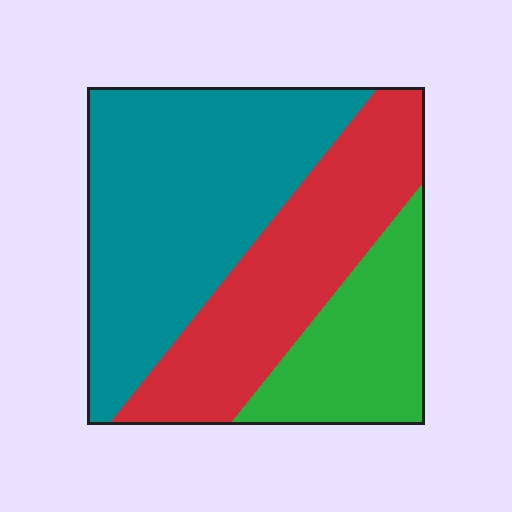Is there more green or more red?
Red.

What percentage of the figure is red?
Red takes up about one third (1/3) of the figure.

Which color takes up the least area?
Green, at roughly 20%.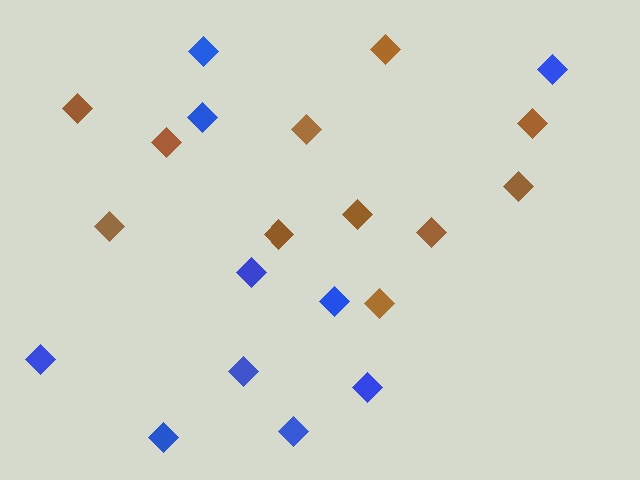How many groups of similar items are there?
There are 2 groups: one group of brown diamonds (11) and one group of blue diamonds (10).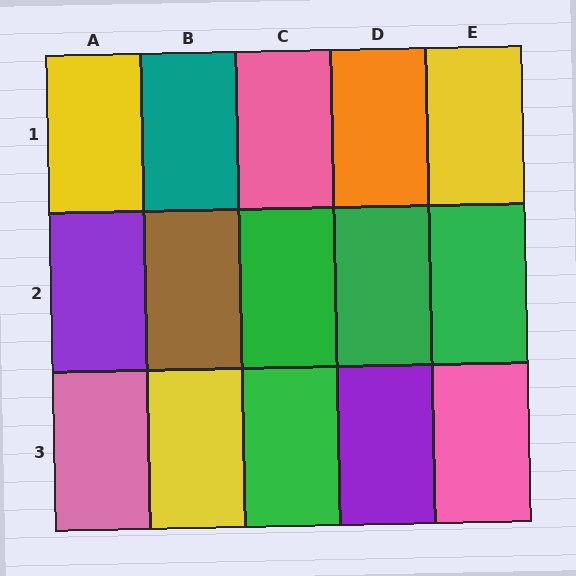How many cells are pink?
3 cells are pink.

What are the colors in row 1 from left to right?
Yellow, teal, pink, orange, yellow.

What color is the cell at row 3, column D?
Purple.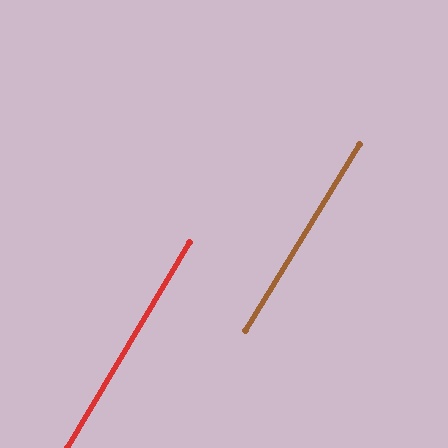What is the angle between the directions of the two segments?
Approximately 1 degree.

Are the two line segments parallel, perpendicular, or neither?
Parallel — their directions differ by only 1.0°.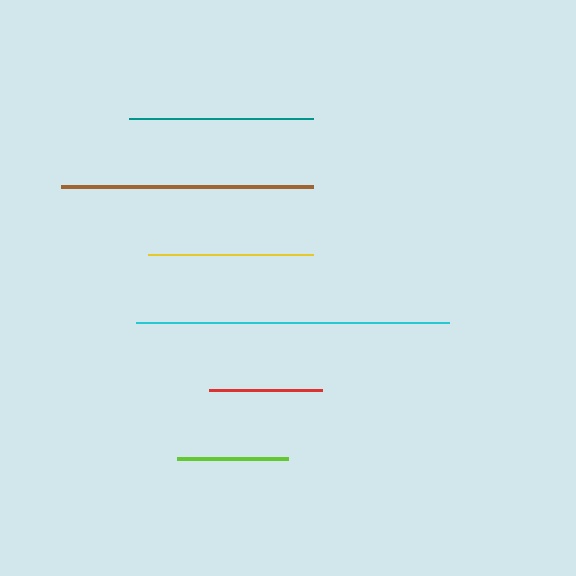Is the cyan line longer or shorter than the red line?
The cyan line is longer than the red line.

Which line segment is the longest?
The cyan line is the longest at approximately 314 pixels.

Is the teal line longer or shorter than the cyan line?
The cyan line is longer than the teal line.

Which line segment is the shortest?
The lime line is the shortest at approximately 112 pixels.